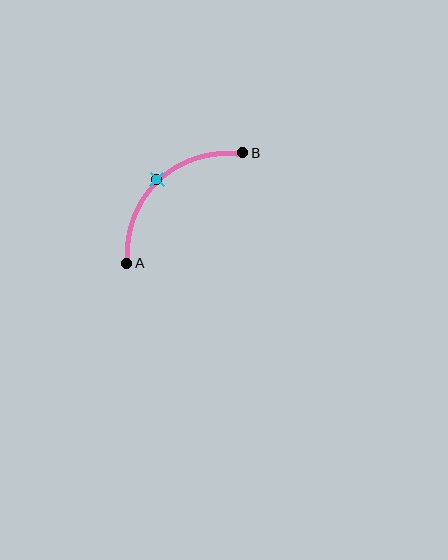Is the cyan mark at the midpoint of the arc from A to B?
Yes. The cyan mark lies on the arc at equal arc-length from both A and B — it is the arc midpoint.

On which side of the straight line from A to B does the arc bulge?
The arc bulges above and to the left of the straight line connecting A and B.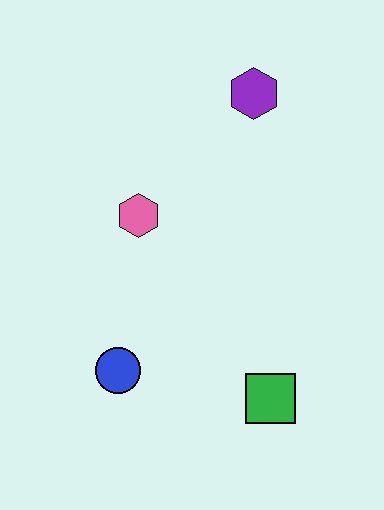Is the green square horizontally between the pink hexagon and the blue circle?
No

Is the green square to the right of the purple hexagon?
Yes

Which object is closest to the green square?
The blue circle is closest to the green square.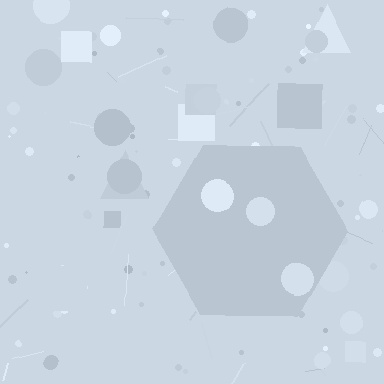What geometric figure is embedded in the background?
A hexagon is embedded in the background.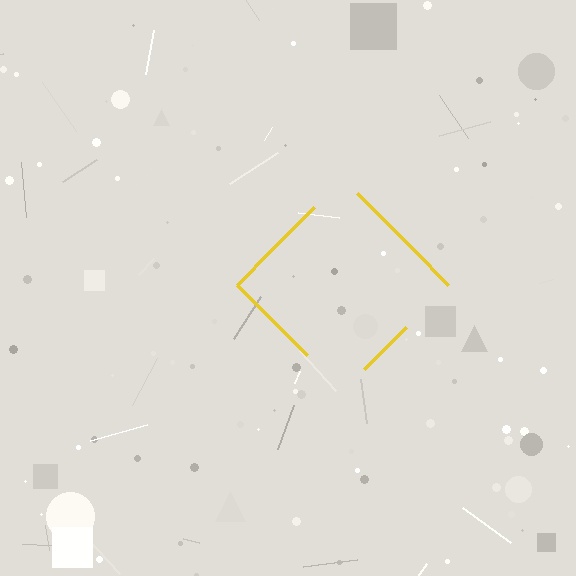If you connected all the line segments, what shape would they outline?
They would outline a diamond.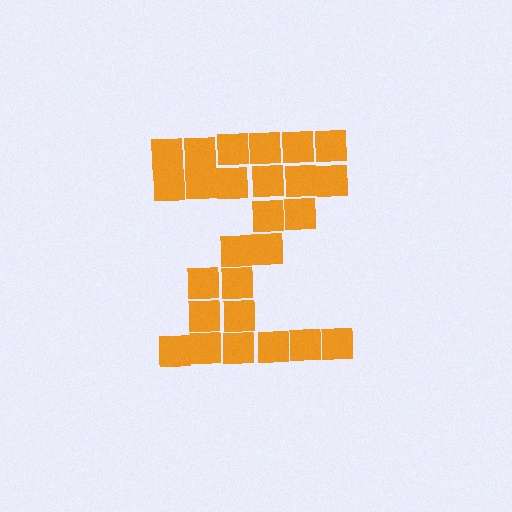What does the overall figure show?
The overall figure shows the letter Z.